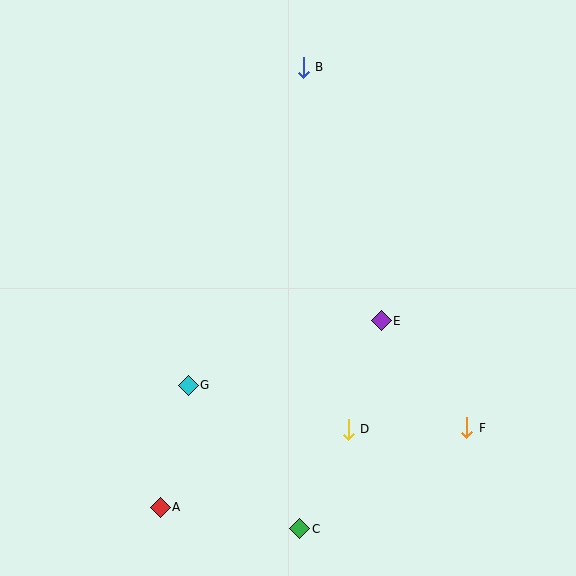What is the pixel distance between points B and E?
The distance between B and E is 266 pixels.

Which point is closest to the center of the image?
Point E at (381, 321) is closest to the center.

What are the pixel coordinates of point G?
Point G is at (188, 385).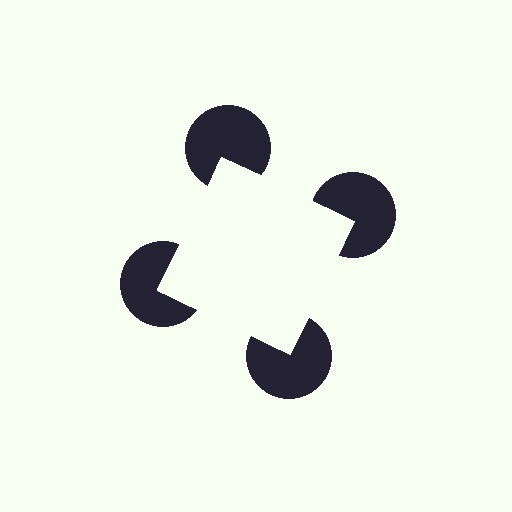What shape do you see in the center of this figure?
An illusory square — its edges are inferred from the aligned wedge cuts in the pac-man discs, not physically drawn.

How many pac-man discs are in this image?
There are 4 — one at each vertex of the illusory square.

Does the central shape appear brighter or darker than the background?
It typically appears slightly brighter than the background, even though no actual brightness change is drawn.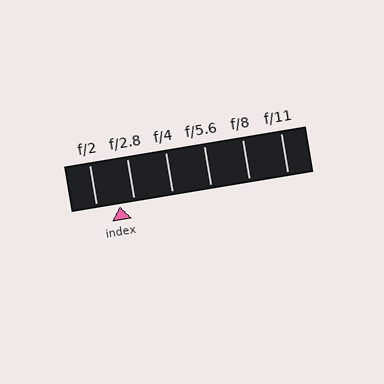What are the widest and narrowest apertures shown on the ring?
The widest aperture shown is f/2 and the narrowest is f/11.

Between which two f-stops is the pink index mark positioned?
The index mark is between f/2 and f/2.8.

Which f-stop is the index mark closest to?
The index mark is closest to f/2.8.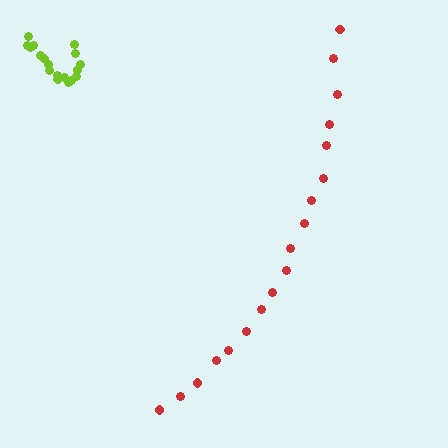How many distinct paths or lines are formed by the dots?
There are 2 distinct paths.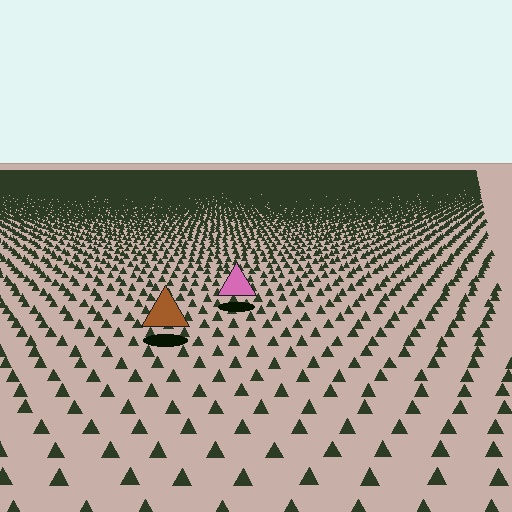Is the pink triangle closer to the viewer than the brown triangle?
No. The brown triangle is closer — you can tell from the texture gradient: the ground texture is coarser near it.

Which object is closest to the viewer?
The brown triangle is closest. The texture marks near it are larger and more spread out.